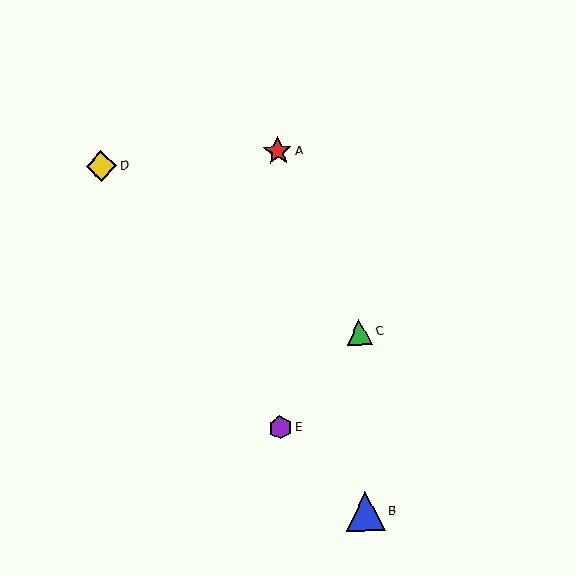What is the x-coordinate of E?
Object E is at x≈281.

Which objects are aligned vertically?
Objects B, C are aligned vertically.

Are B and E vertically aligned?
No, B is at x≈366 and E is at x≈281.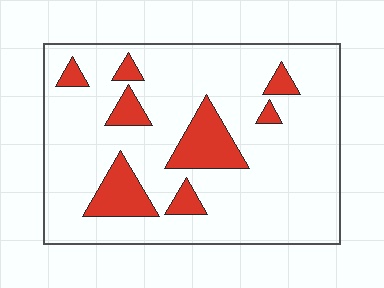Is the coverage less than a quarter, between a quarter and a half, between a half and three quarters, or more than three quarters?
Less than a quarter.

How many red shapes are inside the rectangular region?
8.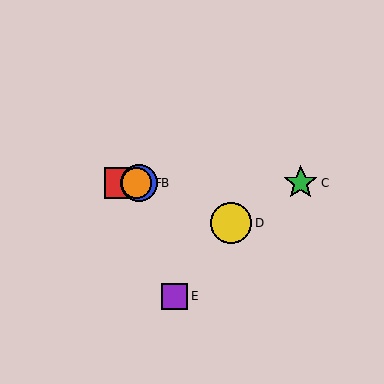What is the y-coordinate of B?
Object B is at y≈183.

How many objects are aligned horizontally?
4 objects (A, B, C, F) are aligned horizontally.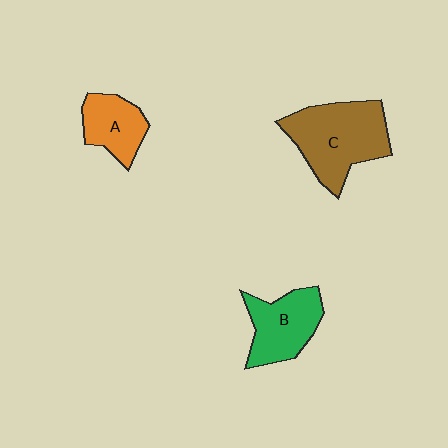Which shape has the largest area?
Shape C (brown).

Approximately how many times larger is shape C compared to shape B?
Approximately 1.4 times.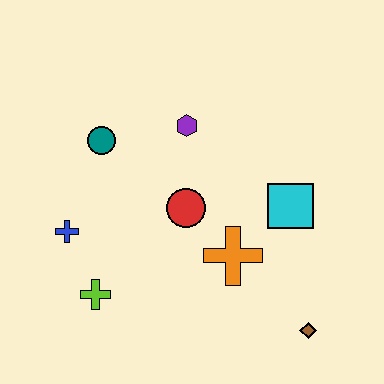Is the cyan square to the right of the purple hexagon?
Yes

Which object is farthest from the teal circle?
The brown diamond is farthest from the teal circle.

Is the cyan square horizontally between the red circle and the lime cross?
No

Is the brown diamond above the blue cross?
No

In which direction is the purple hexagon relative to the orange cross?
The purple hexagon is above the orange cross.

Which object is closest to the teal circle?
The purple hexagon is closest to the teal circle.